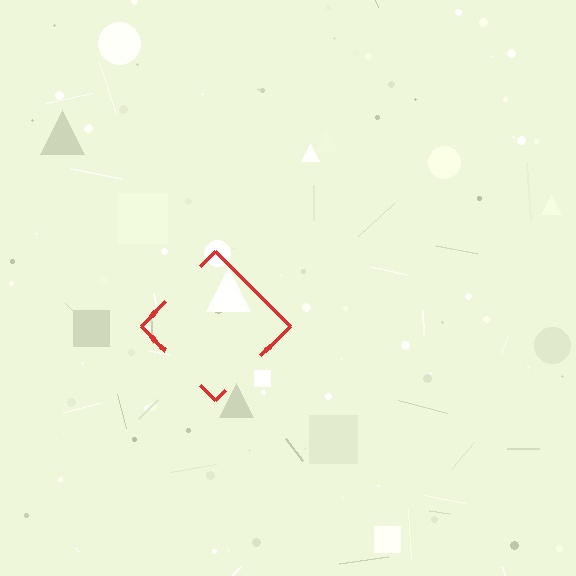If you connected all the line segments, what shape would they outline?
They would outline a diamond.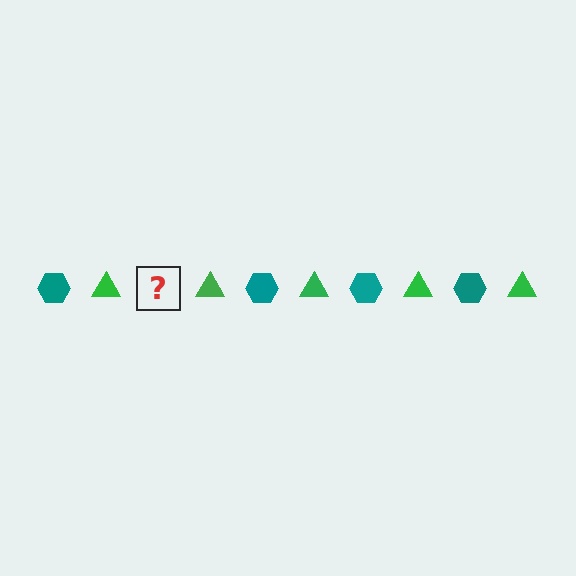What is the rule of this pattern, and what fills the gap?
The rule is that the pattern alternates between teal hexagon and green triangle. The gap should be filled with a teal hexagon.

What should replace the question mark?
The question mark should be replaced with a teal hexagon.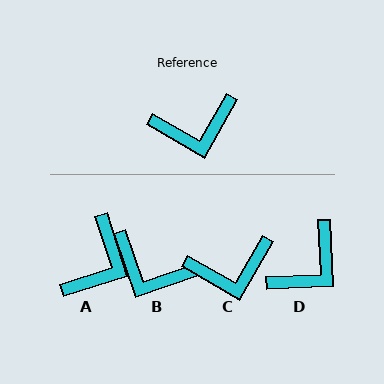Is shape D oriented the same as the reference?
No, it is off by about 32 degrees.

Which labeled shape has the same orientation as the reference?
C.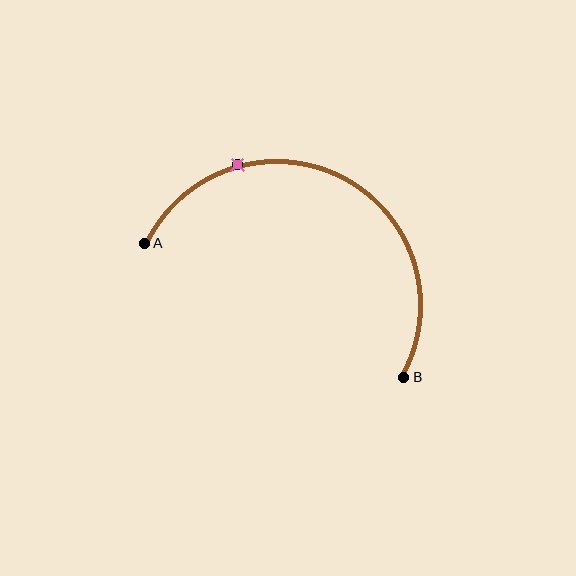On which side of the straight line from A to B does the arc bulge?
The arc bulges above the straight line connecting A and B.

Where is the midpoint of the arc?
The arc midpoint is the point on the curve farthest from the straight line joining A and B. It sits above that line.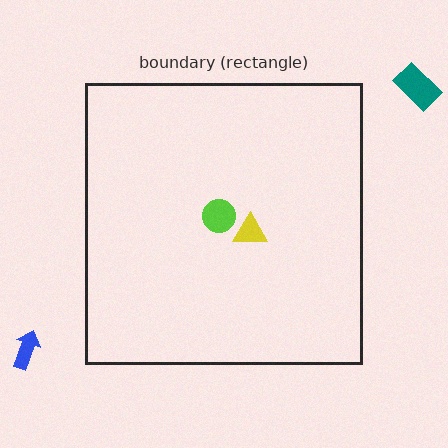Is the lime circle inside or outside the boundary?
Inside.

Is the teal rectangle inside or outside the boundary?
Outside.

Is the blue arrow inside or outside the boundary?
Outside.